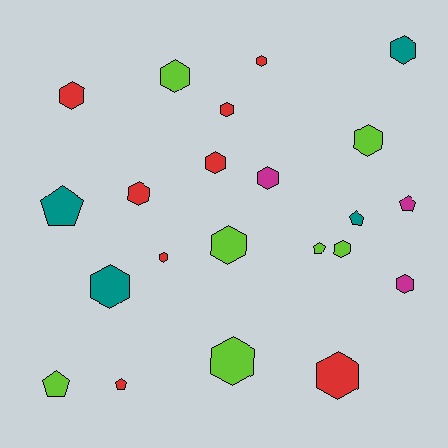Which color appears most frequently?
Red, with 8 objects.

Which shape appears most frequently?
Hexagon, with 16 objects.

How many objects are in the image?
There are 22 objects.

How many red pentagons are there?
There is 1 red pentagon.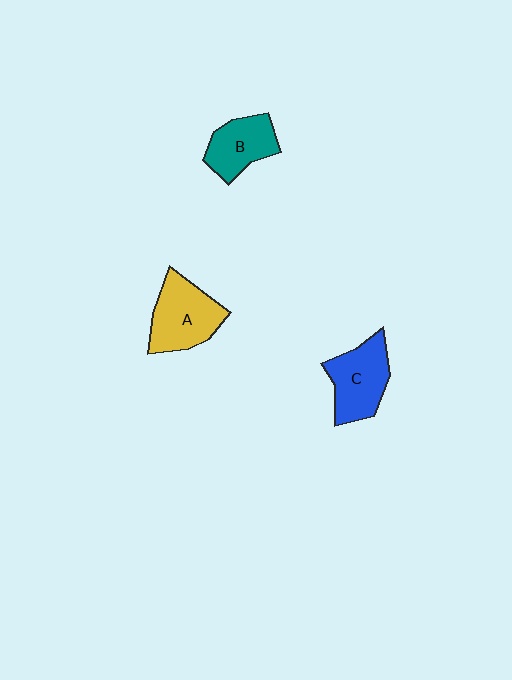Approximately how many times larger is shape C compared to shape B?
Approximately 1.2 times.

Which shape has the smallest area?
Shape B (teal).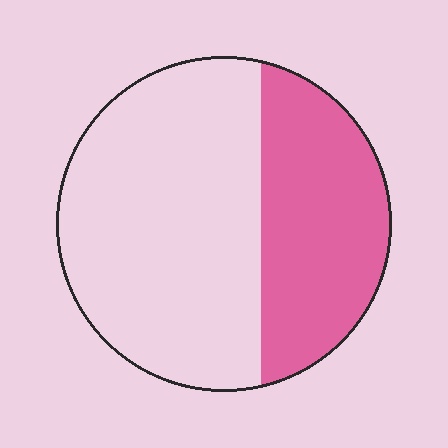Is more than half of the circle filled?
No.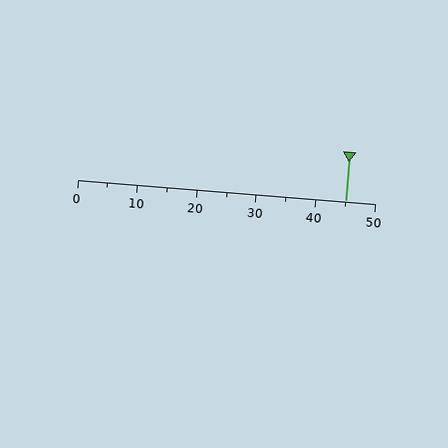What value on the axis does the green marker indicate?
The marker indicates approximately 45.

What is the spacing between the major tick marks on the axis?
The major ticks are spaced 10 apart.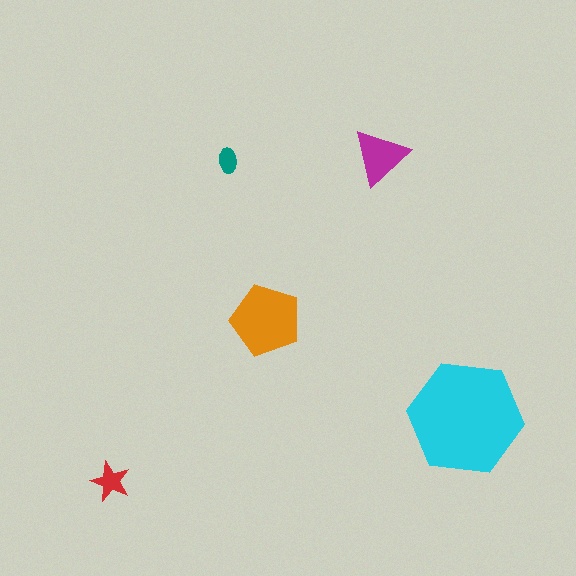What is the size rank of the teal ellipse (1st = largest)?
5th.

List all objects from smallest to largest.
The teal ellipse, the red star, the magenta triangle, the orange pentagon, the cyan hexagon.